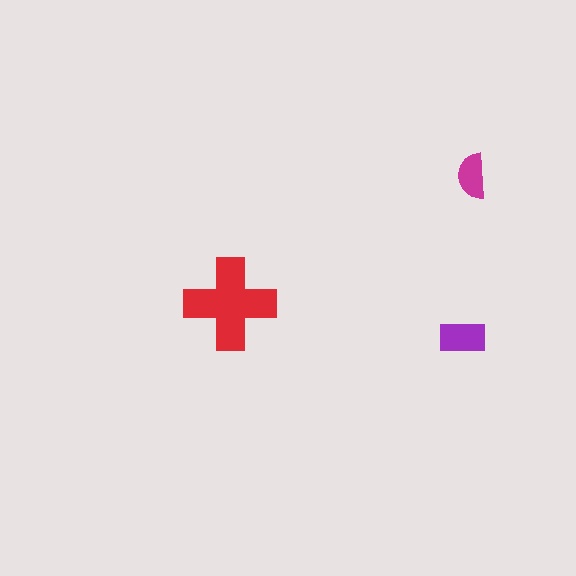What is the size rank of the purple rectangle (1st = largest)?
2nd.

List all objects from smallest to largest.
The magenta semicircle, the purple rectangle, the red cross.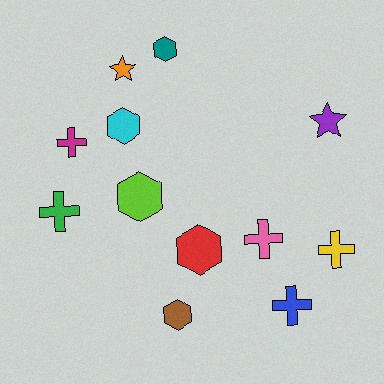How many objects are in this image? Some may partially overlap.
There are 12 objects.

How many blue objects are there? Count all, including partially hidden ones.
There is 1 blue object.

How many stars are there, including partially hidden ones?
There are 2 stars.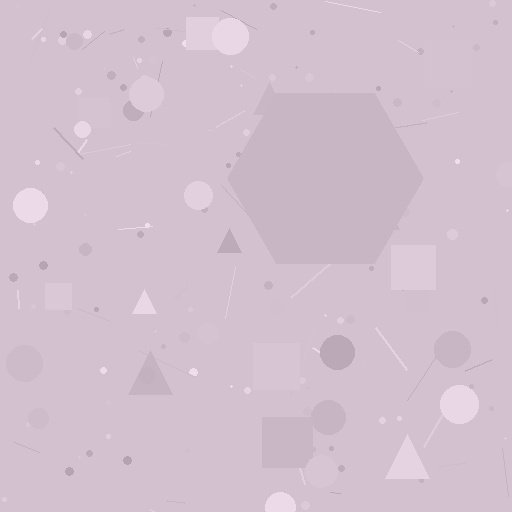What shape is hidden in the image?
A hexagon is hidden in the image.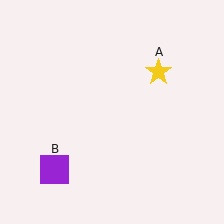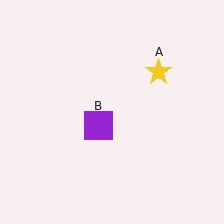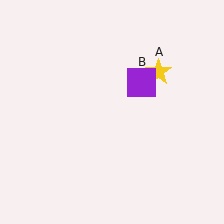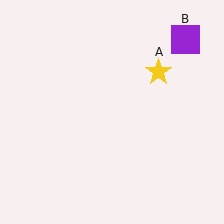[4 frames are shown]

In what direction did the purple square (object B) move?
The purple square (object B) moved up and to the right.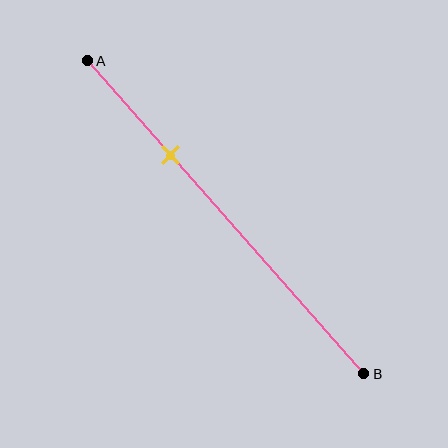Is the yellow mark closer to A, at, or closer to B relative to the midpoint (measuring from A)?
The yellow mark is closer to point A than the midpoint of segment AB.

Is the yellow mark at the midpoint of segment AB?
No, the mark is at about 30% from A, not at the 50% midpoint.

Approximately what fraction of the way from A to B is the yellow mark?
The yellow mark is approximately 30% of the way from A to B.